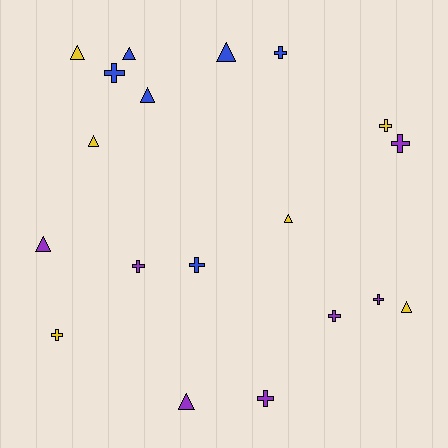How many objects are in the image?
There are 19 objects.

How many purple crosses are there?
There are 5 purple crosses.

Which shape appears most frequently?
Cross, with 10 objects.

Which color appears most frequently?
Purple, with 7 objects.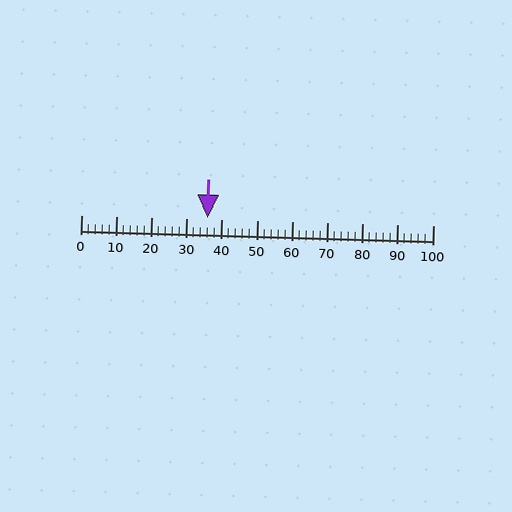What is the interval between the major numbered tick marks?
The major tick marks are spaced 10 units apart.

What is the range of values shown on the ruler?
The ruler shows values from 0 to 100.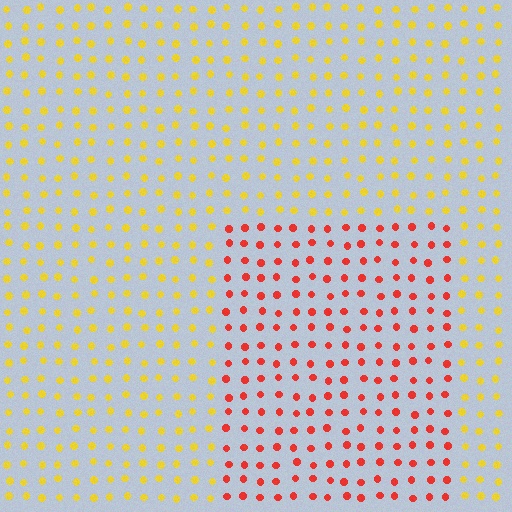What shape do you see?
I see a rectangle.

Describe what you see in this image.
The image is filled with small yellow elements in a uniform arrangement. A rectangle-shaped region is visible where the elements are tinted to a slightly different hue, forming a subtle color boundary.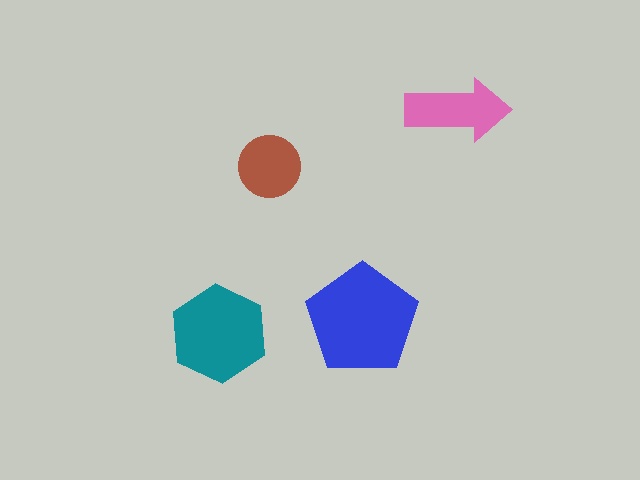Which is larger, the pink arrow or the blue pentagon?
The blue pentagon.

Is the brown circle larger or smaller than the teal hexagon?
Smaller.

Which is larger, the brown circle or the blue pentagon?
The blue pentagon.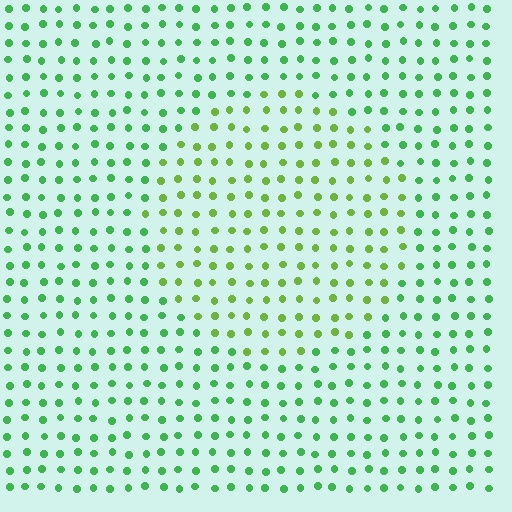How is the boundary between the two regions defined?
The boundary is defined purely by a slight shift in hue (about 34 degrees). Spacing, size, and orientation are identical on both sides.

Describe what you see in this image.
The image is filled with small green elements in a uniform arrangement. A circle-shaped region is visible where the elements are tinted to a slightly different hue, forming a subtle color boundary.